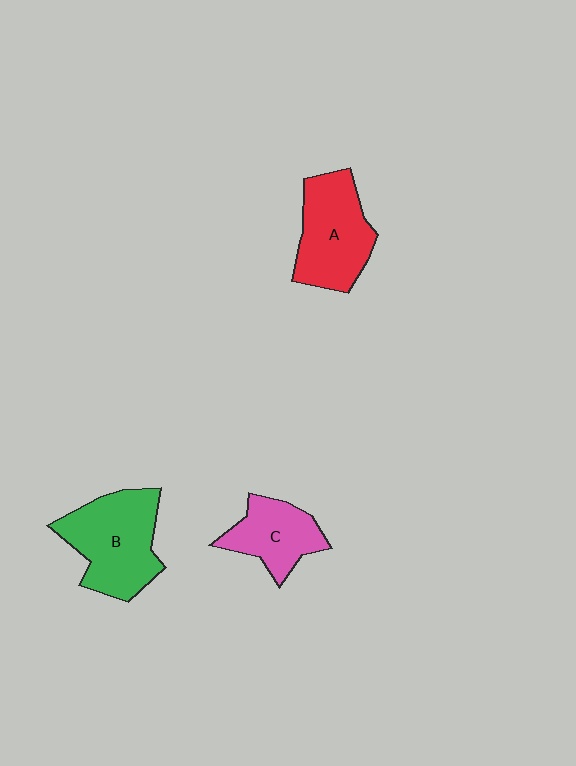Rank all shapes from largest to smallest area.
From largest to smallest: B (green), A (red), C (pink).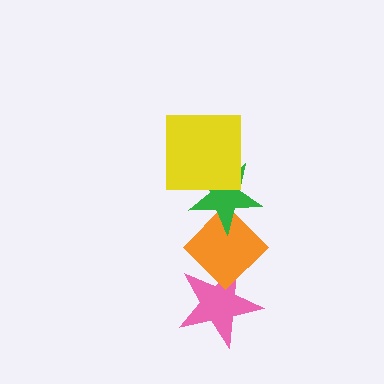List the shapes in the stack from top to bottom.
From top to bottom: the yellow square, the green star, the orange diamond, the pink star.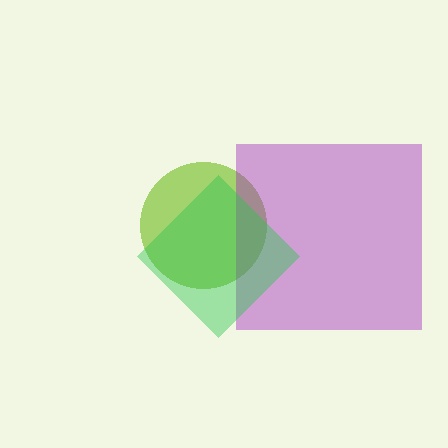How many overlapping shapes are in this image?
There are 3 overlapping shapes in the image.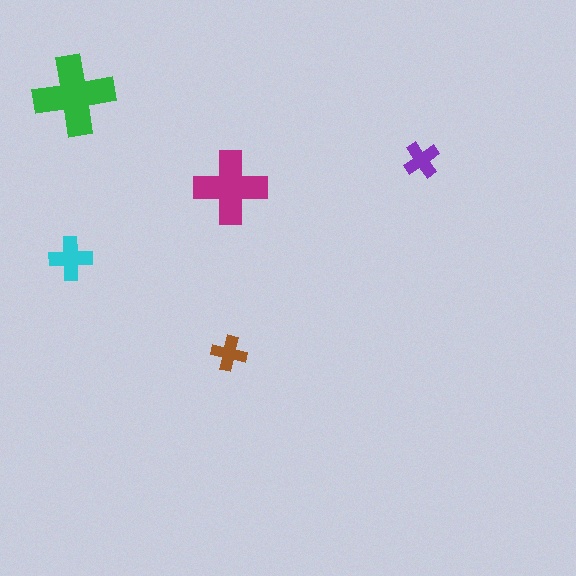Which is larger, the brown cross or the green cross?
The green one.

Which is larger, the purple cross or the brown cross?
The purple one.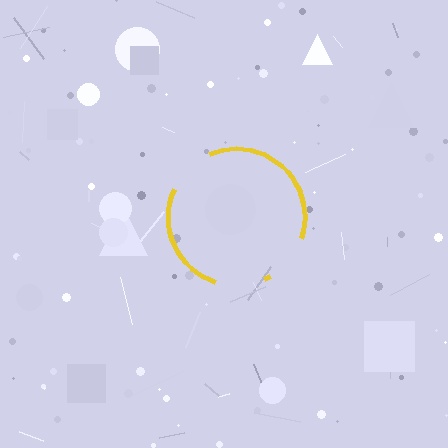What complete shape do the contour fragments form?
The contour fragments form a circle.